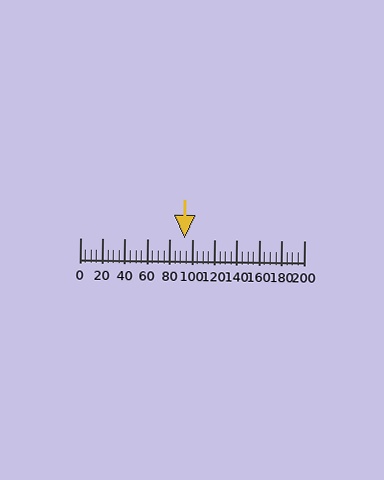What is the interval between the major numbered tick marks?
The major tick marks are spaced 20 units apart.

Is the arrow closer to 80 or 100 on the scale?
The arrow is closer to 100.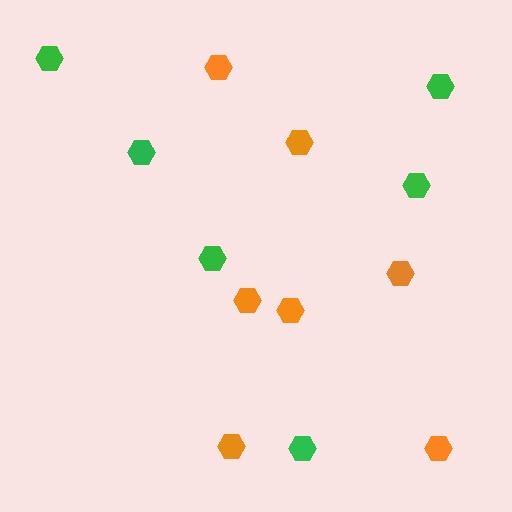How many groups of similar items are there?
There are 2 groups: one group of green hexagons (6) and one group of orange hexagons (7).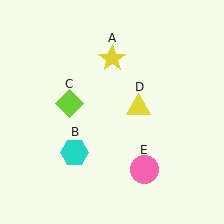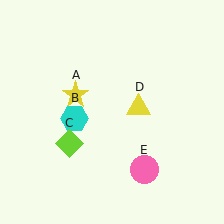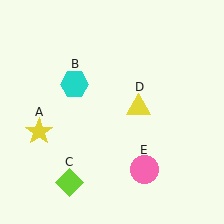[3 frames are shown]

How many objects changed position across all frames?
3 objects changed position: yellow star (object A), cyan hexagon (object B), lime diamond (object C).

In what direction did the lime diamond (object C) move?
The lime diamond (object C) moved down.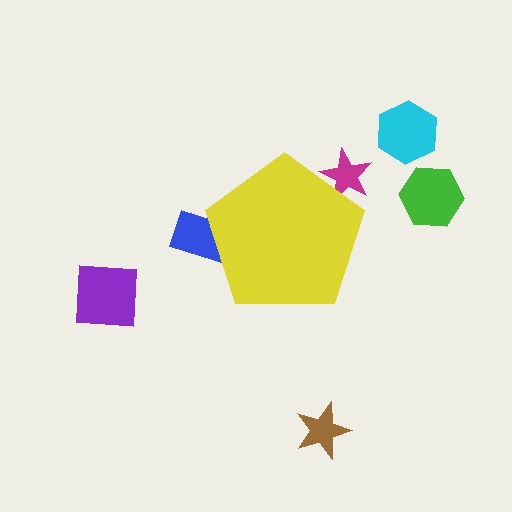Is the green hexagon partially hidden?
No, the green hexagon is fully visible.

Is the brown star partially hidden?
No, the brown star is fully visible.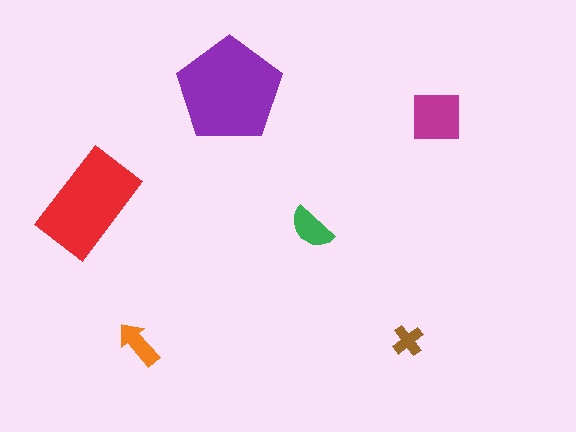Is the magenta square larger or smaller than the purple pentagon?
Smaller.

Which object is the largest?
The purple pentagon.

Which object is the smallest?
The brown cross.